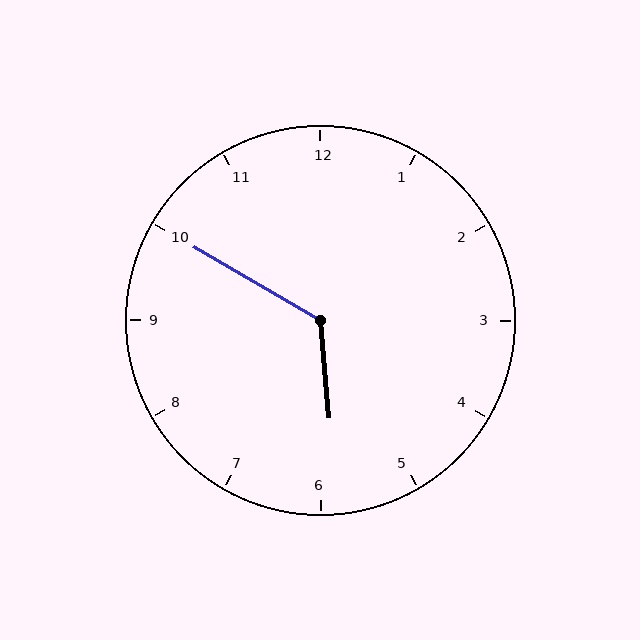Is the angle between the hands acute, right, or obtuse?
It is obtuse.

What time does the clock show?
5:50.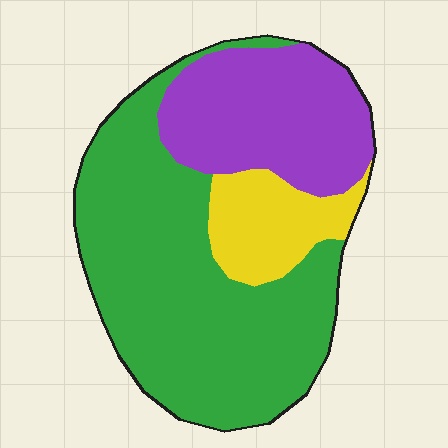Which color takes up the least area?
Yellow, at roughly 15%.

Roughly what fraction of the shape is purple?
Purple takes up about one quarter (1/4) of the shape.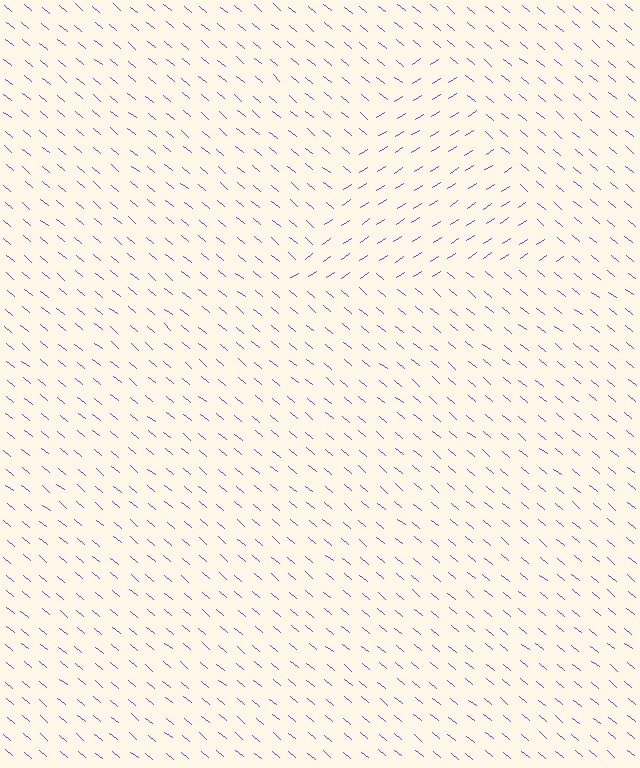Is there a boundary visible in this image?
Yes, there is a texture boundary formed by a change in line orientation.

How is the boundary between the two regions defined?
The boundary is defined purely by a change in line orientation (approximately 73 degrees difference). All lines are the same color and thickness.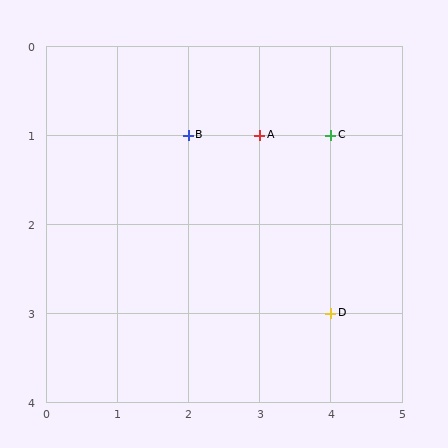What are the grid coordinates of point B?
Point B is at grid coordinates (2, 1).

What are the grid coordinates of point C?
Point C is at grid coordinates (4, 1).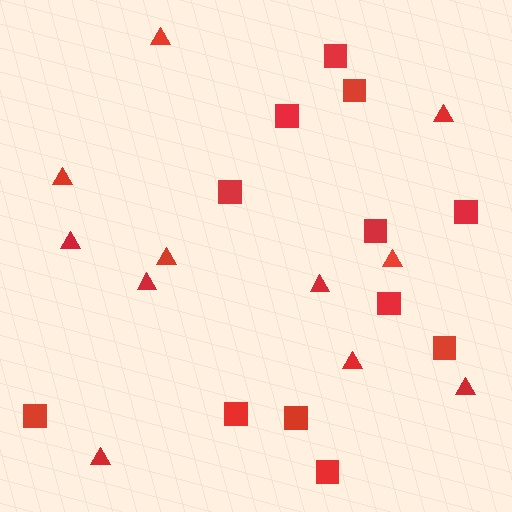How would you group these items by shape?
There are 2 groups: one group of triangles (11) and one group of squares (12).